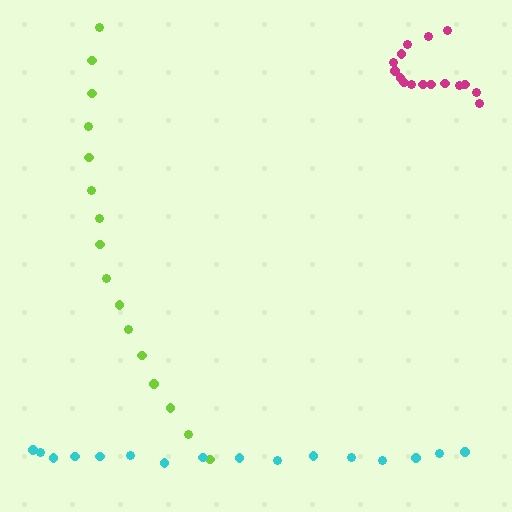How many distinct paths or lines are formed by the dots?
There are 3 distinct paths.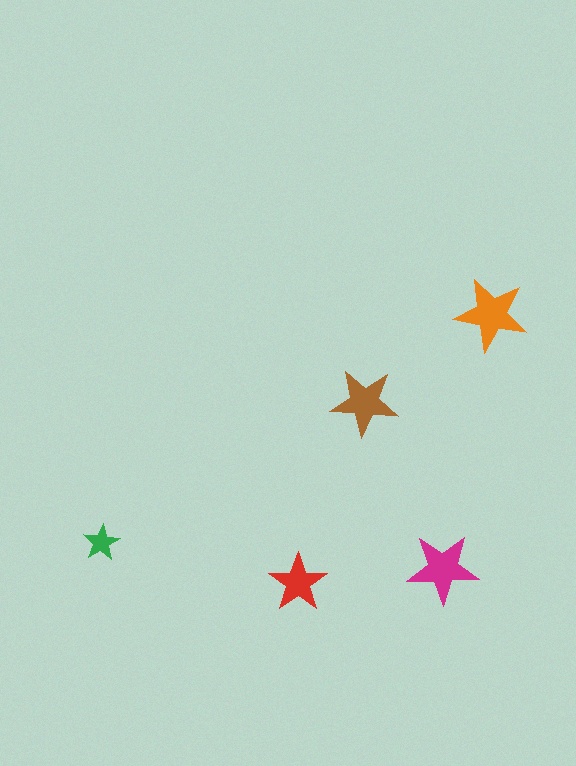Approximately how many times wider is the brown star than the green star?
About 2 times wider.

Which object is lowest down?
The red star is bottommost.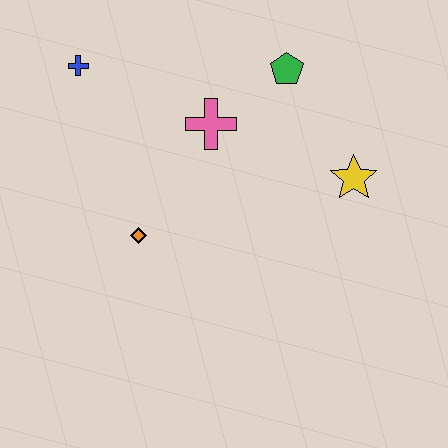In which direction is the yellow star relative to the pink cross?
The yellow star is to the right of the pink cross.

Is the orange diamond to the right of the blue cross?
Yes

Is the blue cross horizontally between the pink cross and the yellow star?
No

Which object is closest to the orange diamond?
The pink cross is closest to the orange diamond.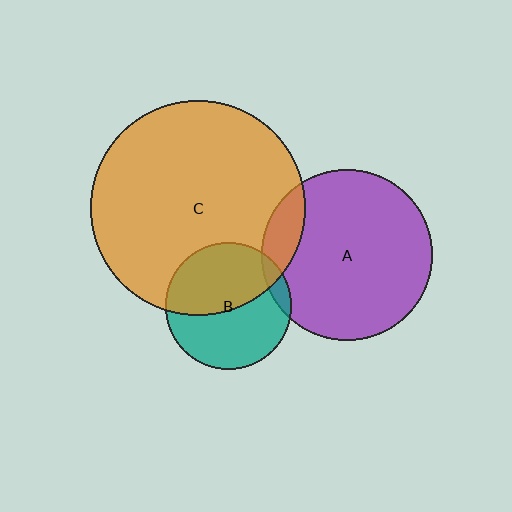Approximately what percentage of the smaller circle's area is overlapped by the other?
Approximately 50%.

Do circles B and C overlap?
Yes.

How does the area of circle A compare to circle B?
Approximately 1.8 times.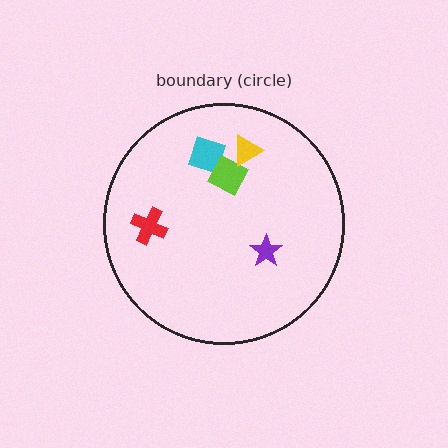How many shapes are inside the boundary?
5 inside, 0 outside.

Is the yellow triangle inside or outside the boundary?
Inside.